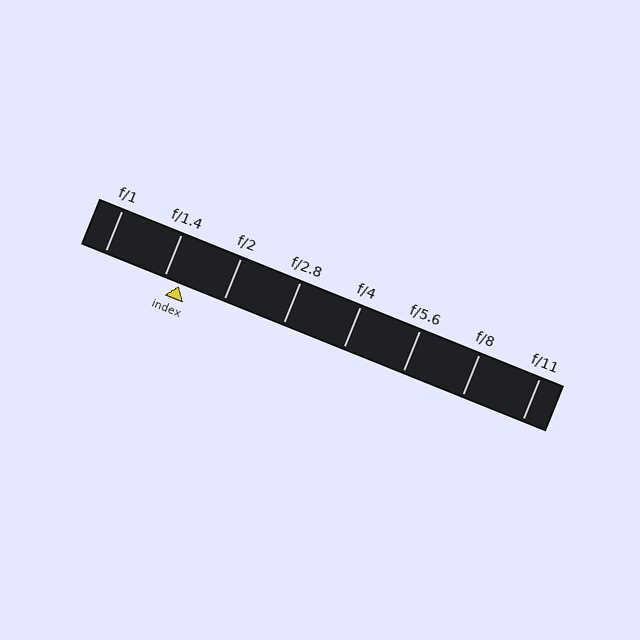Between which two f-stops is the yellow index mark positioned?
The index mark is between f/1.4 and f/2.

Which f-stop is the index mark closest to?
The index mark is closest to f/1.4.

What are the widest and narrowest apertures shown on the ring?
The widest aperture shown is f/1 and the narrowest is f/11.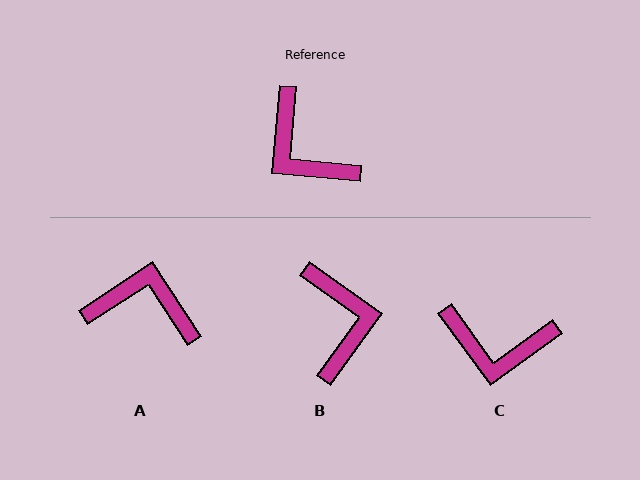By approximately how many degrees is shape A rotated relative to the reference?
Approximately 142 degrees clockwise.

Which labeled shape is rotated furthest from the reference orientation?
B, about 150 degrees away.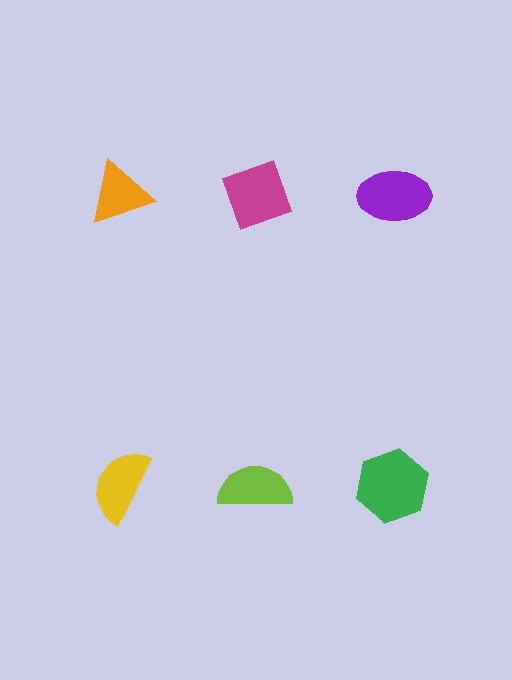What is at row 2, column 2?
A lime semicircle.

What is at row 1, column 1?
An orange triangle.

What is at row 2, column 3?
A green hexagon.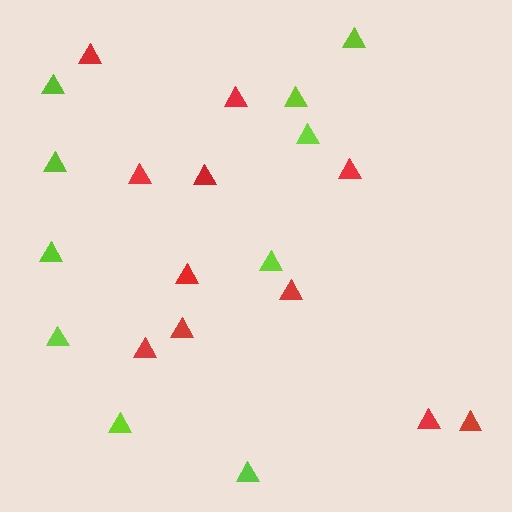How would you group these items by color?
There are 2 groups: one group of lime triangles (10) and one group of red triangles (11).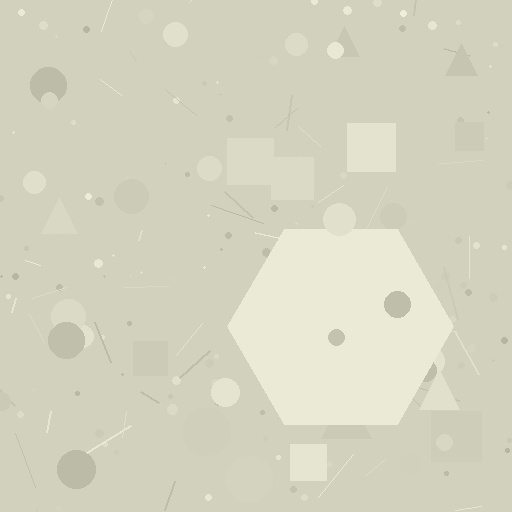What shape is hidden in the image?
A hexagon is hidden in the image.